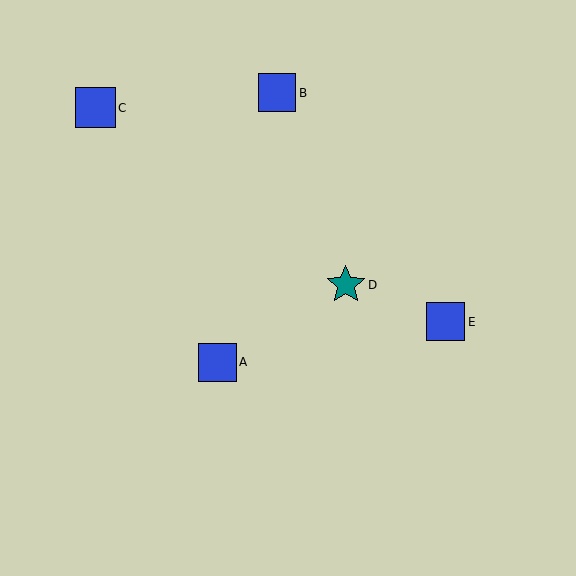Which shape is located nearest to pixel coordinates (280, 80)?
The blue square (labeled B) at (277, 93) is nearest to that location.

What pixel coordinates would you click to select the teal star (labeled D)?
Click at (346, 285) to select the teal star D.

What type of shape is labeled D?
Shape D is a teal star.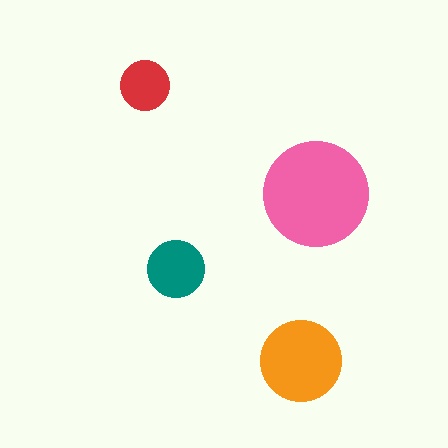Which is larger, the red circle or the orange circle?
The orange one.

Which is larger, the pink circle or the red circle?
The pink one.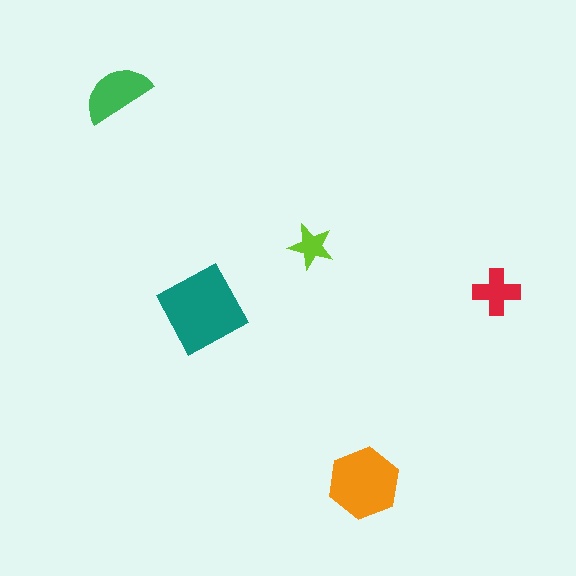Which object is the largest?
The teal square.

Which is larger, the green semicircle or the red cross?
The green semicircle.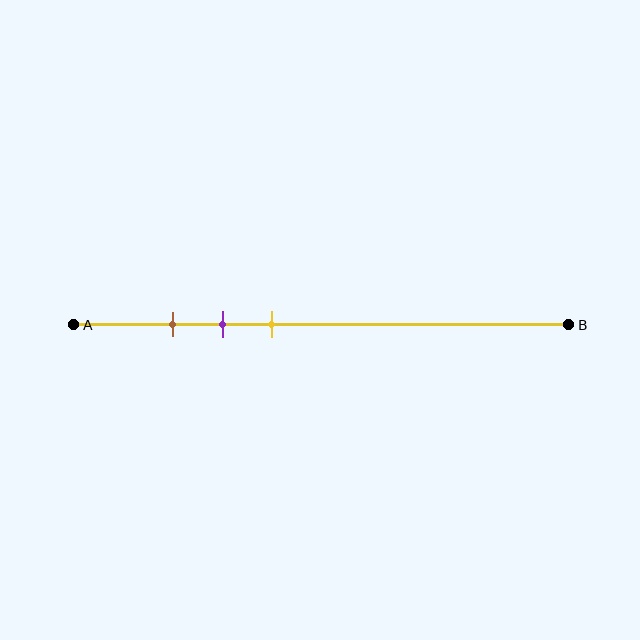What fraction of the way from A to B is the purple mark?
The purple mark is approximately 30% (0.3) of the way from A to B.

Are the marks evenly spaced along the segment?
Yes, the marks are approximately evenly spaced.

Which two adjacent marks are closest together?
The brown and purple marks are the closest adjacent pair.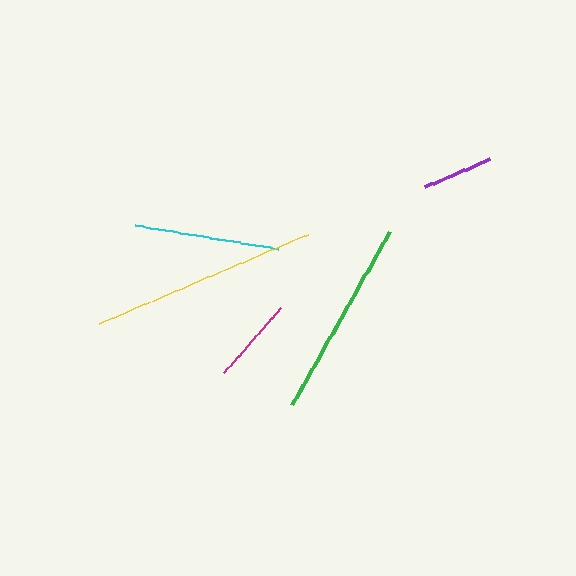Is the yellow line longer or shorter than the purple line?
The yellow line is longer than the purple line.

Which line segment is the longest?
The yellow line is the longest at approximately 228 pixels.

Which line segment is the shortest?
The purple line is the shortest at approximately 70 pixels.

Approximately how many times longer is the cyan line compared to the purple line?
The cyan line is approximately 2.1 times the length of the purple line.